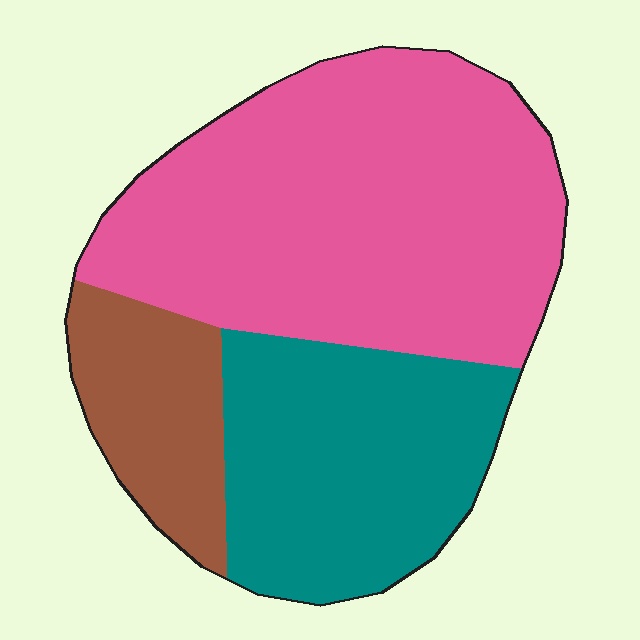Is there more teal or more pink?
Pink.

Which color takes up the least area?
Brown, at roughly 15%.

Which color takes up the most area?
Pink, at roughly 55%.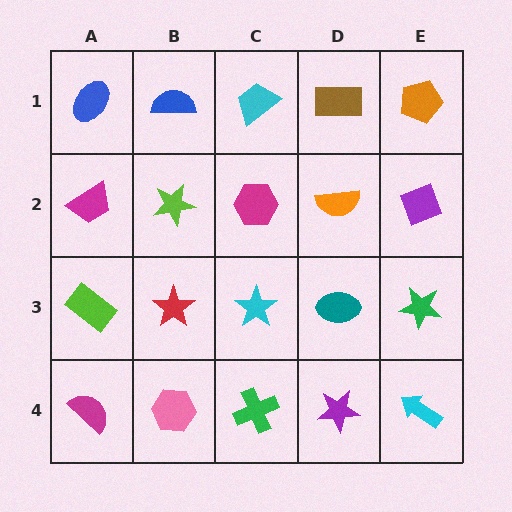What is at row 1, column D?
A brown rectangle.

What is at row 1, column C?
A cyan trapezoid.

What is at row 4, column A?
A magenta semicircle.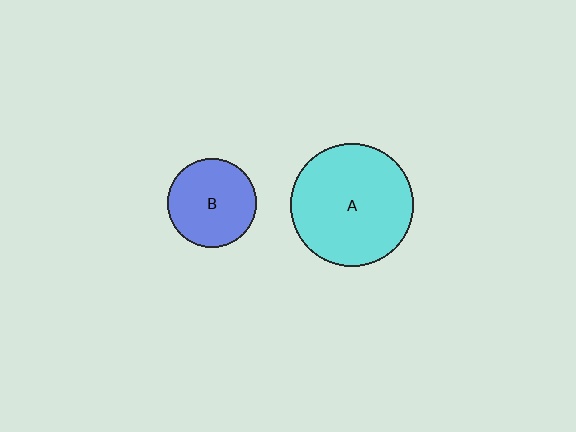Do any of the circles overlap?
No, none of the circles overlap.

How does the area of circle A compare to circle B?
Approximately 1.9 times.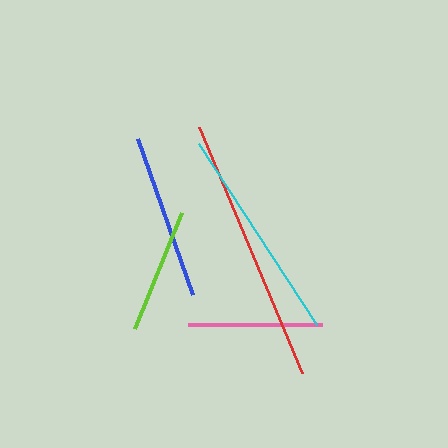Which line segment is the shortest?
The lime line is the shortest at approximately 125 pixels.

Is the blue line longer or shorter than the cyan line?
The cyan line is longer than the blue line.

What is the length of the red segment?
The red segment is approximately 267 pixels long.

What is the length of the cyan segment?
The cyan segment is approximately 217 pixels long.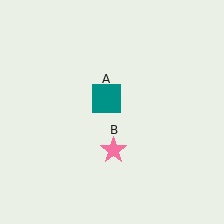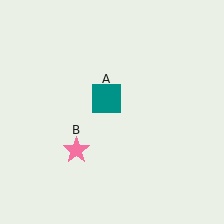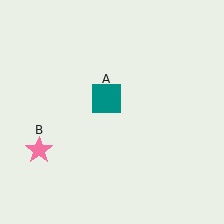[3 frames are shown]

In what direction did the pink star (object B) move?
The pink star (object B) moved left.